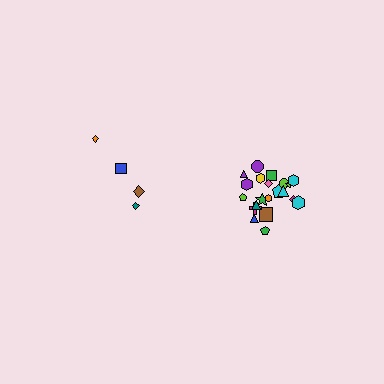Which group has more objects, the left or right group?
The right group.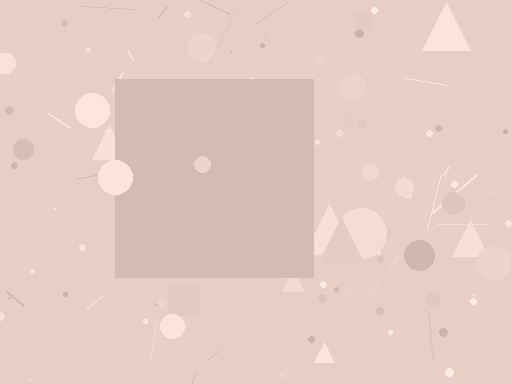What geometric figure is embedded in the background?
A square is embedded in the background.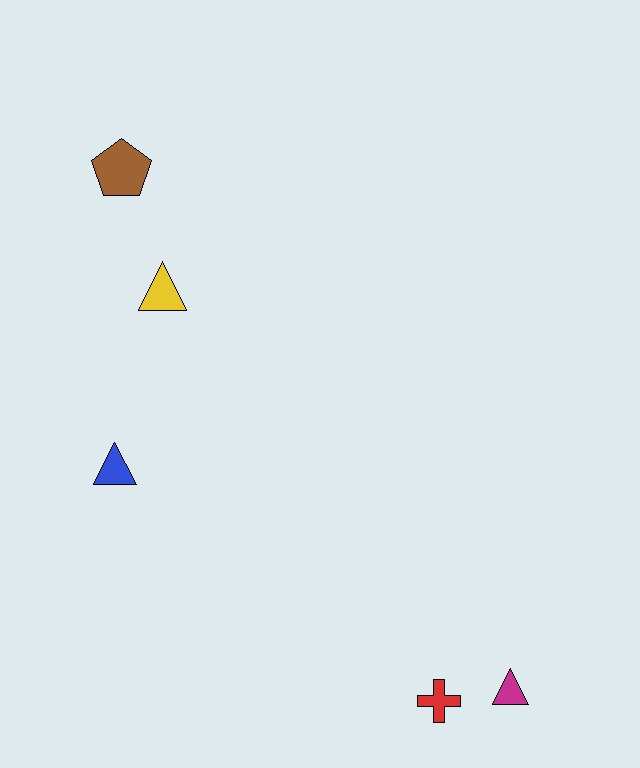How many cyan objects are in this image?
There are no cyan objects.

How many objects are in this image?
There are 5 objects.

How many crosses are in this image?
There is 1 cross.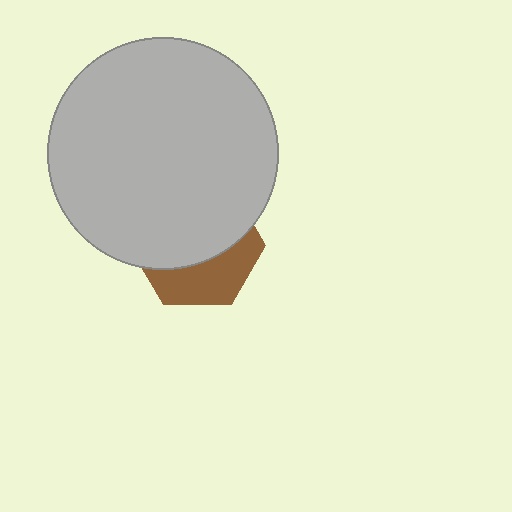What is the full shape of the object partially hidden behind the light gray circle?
The partially hidden object is a brown hexagon.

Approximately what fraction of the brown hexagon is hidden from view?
Roughly 62% of the brown hexagon is hidden behind the light gray circle.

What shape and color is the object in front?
The object in front is a light gray circle.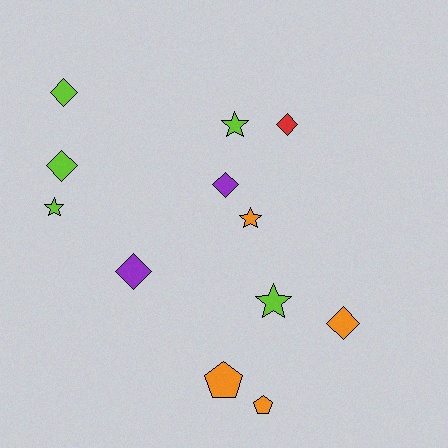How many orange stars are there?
There is 1 orange star.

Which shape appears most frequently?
Diamond, with 6 objects.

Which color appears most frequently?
Lime, with 5 objects.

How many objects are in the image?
There are 12 objects.